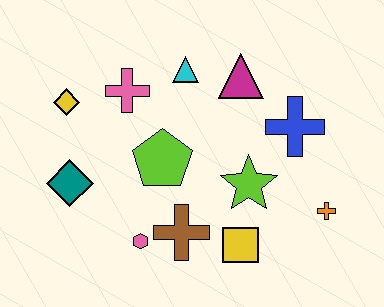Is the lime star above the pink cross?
No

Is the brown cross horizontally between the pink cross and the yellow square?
Yes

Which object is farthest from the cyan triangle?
The orange cross is farthest from the cyan triangle.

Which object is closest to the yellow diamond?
The pink cross is closest to the yellow diamond.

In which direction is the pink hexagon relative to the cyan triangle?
The pink hexagon is below the cyan triangle.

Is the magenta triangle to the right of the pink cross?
Yes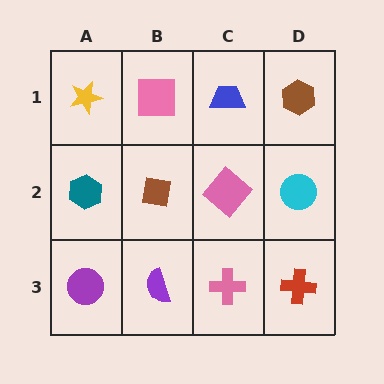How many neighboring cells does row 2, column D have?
3.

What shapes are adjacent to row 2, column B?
A pink square (row 1, column B), a purple semicircle (row 3, column B), a teal hexagon (row 2, column A), a pink diamond (row 2, column C).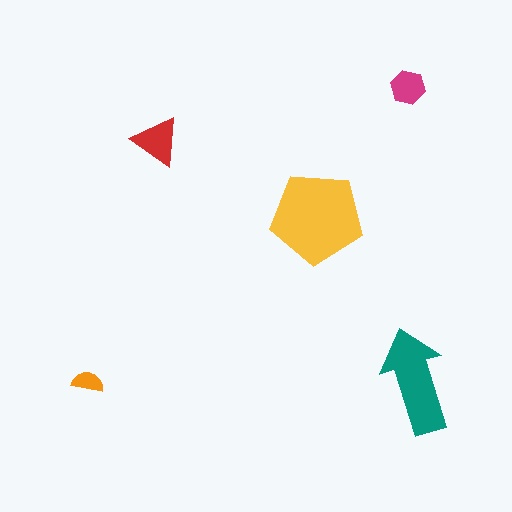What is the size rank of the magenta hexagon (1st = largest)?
4th.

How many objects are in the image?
There are 5 objects in the image.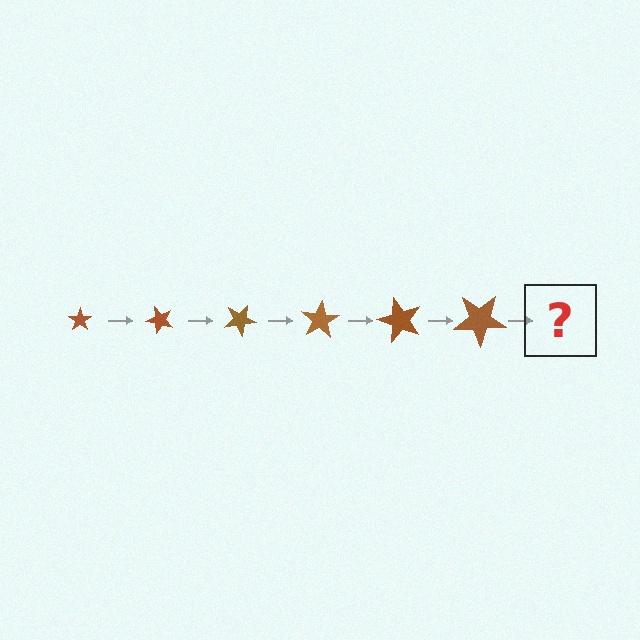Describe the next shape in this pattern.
It should be a star, larger than the previous one and rotated 300 degrees from the start.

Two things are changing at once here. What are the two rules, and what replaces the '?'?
The two rules are that the star grows larger each step and it rotates 50 degrees each step. The '?' should be a star, larger than the previous one and rotated 300 degrees from the start.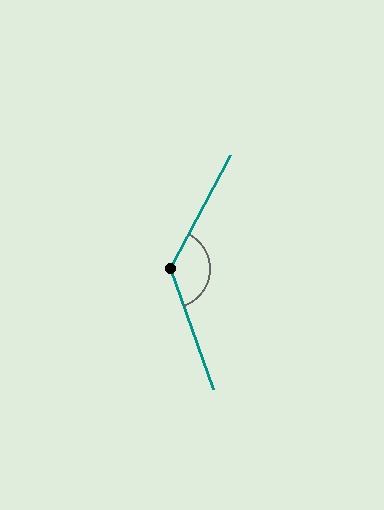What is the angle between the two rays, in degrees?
Approximately 133 degrees.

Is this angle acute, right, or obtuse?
It is obtuse.